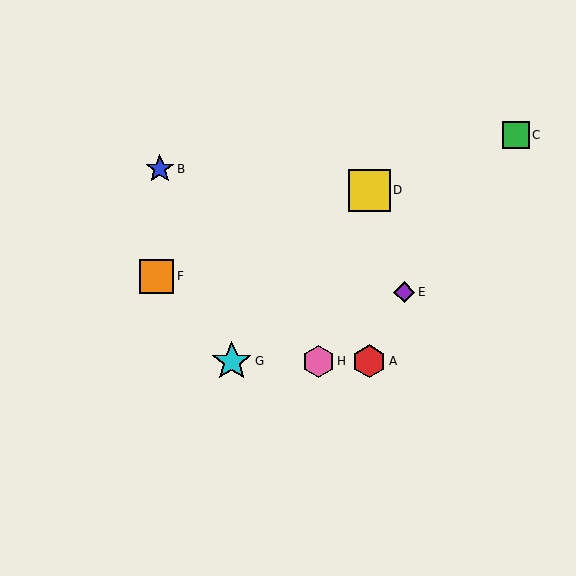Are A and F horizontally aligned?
No, A is at y≈361 and F is at y≈276.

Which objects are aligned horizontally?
Objects A, G, H are aligned horizontally.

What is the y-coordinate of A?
Object A is at y≈361.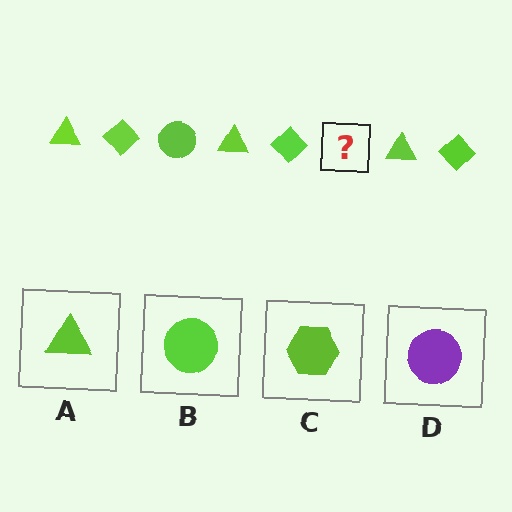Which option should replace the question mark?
Option B.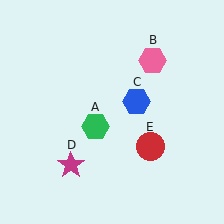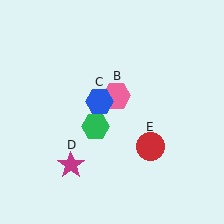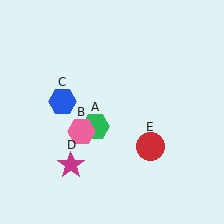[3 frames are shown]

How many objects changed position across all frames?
2 objects changed position: pink hexagon (object B), blue hexagon (object C).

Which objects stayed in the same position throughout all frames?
Green hexagon (object A) and magenta star (object D) and red circle (object E) remained stationary.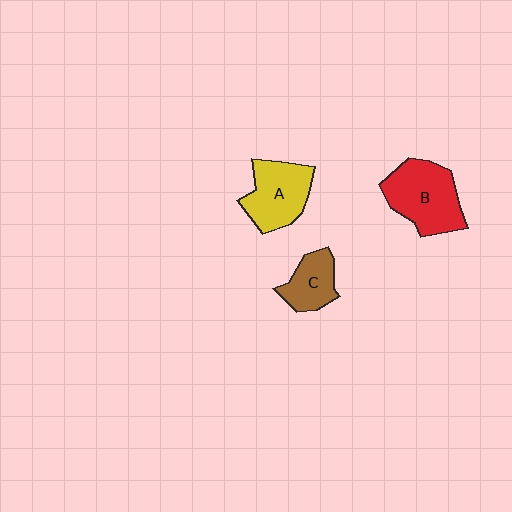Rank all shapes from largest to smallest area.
From largest to smallest: B (red), A (yellow), C (brown).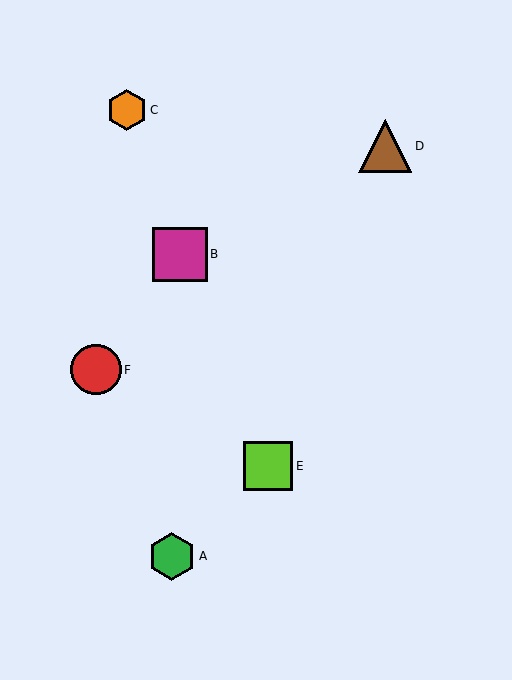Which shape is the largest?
The magenta square (labeled B) is the largest.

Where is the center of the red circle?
The center of the red circle is at (96, 370).